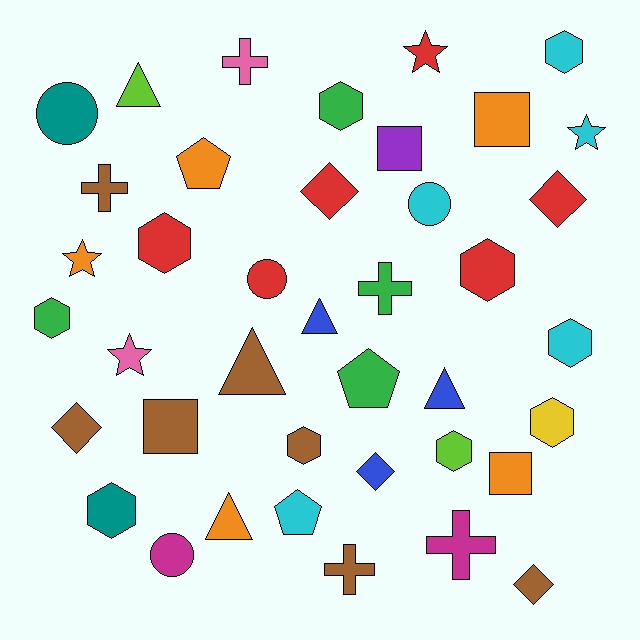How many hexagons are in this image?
There are 10 hexagons.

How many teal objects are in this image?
There are 2 teal objects.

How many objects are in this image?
There are 40 objects.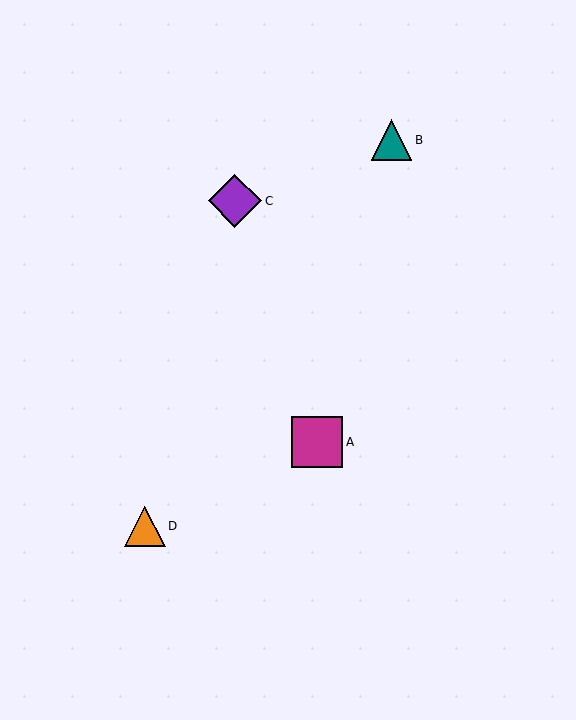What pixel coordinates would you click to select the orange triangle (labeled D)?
Click at (145, 526) to select the orange triangle D.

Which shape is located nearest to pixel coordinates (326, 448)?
The magenta square (labeled A) at (317, 442) is nearest to that location.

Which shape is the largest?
The purple diamond (labeled C) is the largest.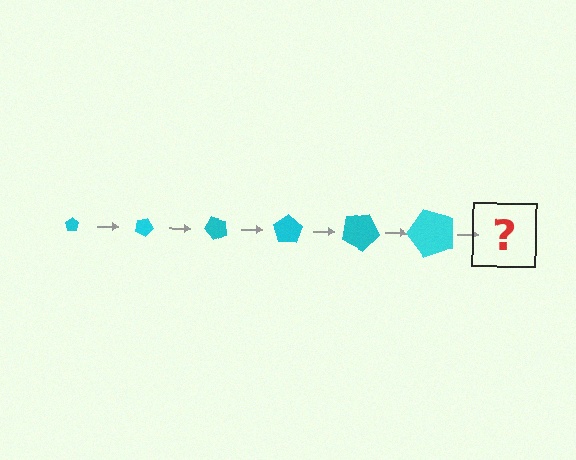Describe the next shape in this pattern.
It should be a pentagon, larger than the previous one and rotated 150 degrees from the start.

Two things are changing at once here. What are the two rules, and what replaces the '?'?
The two rules are that the pentagon grows larger each step and it rotates 25 degrees each step. The '?' should be a pentagon, larger than the previous one and rotated 150 degrees from the start.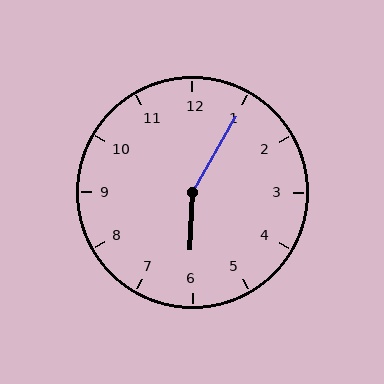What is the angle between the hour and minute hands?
Approximately 152 degrees.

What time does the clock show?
6:05.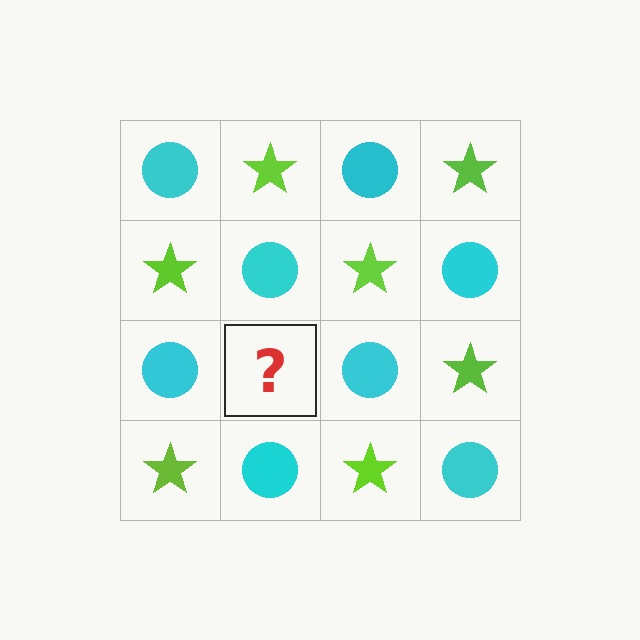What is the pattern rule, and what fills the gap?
The rule is that it alternates cyan circle and lime star in a checkerboard pattern. The gap should be filled with a lime star.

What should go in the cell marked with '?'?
The missing cell should contain a lime star.